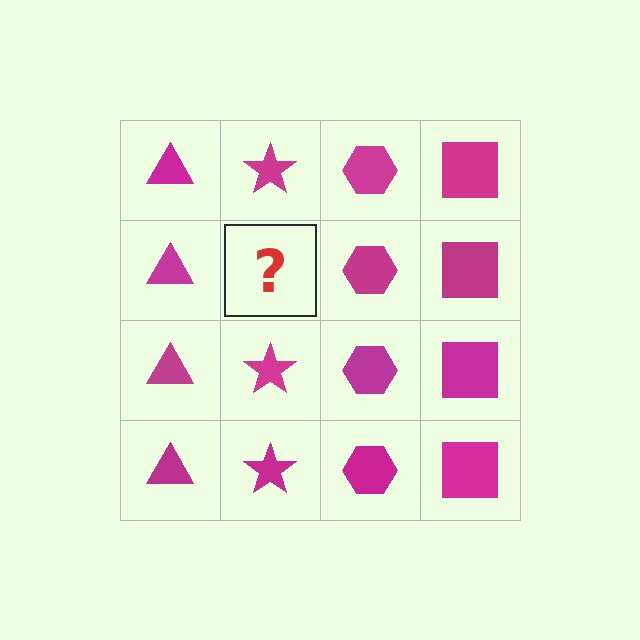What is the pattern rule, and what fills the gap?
The rule is that each column has a consistent shape. The gap should be filled with a magenta star.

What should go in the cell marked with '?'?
The missing cell should contain a magenta star.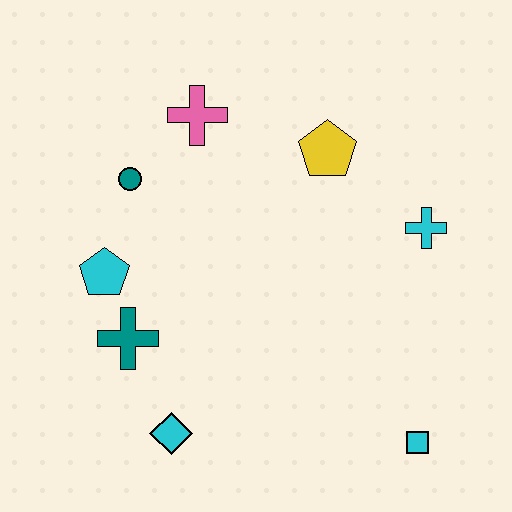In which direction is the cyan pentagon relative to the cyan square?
The cyan pentagon is to the left of the cyan square.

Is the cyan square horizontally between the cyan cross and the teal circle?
Yes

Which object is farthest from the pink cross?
The cyan square is farthest from the pink cross.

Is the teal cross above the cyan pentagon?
No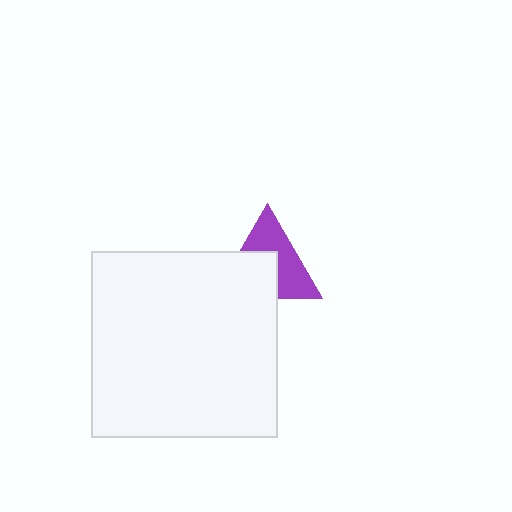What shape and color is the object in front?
The object in front is a white square.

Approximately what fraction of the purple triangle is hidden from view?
Roughly 46% of the purple triangle is hidden behind the white square.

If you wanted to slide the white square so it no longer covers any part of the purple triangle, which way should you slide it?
Slide it down — that is the most direct way to separate the two shapes.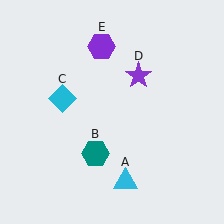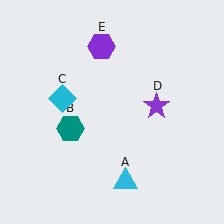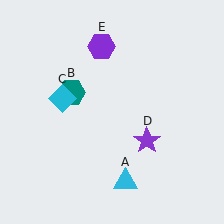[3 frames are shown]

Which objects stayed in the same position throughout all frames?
Cyan triangle (object A) and cyan diamond (object C) and purple hexagon (object E) remained stationary.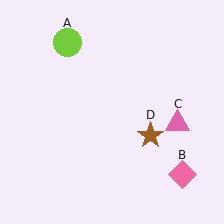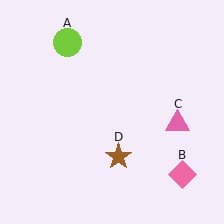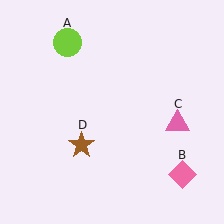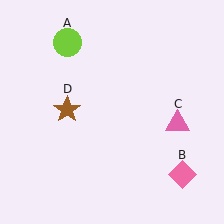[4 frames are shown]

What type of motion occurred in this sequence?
The brown star (object D) rotated clockwise around the center of the scene.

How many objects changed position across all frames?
1 object changed position: brown star (object D).